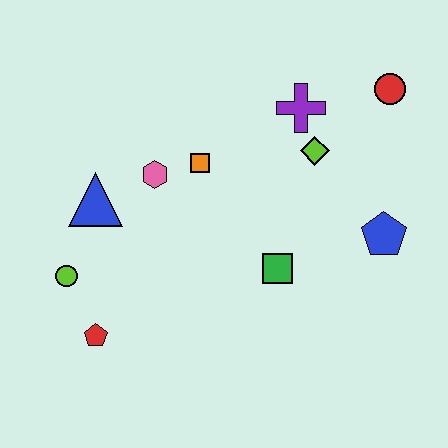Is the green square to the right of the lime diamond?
No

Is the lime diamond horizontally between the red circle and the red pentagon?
Yes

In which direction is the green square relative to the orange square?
The green square is below the orange square.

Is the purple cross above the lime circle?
Yes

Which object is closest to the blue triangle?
The pink hexagon is closest to the blue triangle.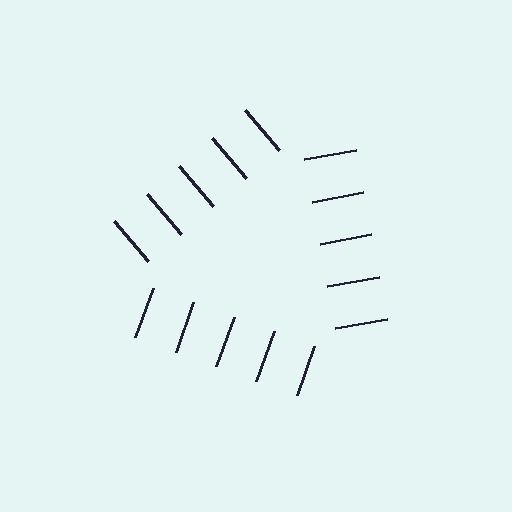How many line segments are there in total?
15 — 5 along each of the 3 edges.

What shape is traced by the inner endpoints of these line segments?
An illusory triangle — the line segments terminate on its edges but no continuous stroke is drawn.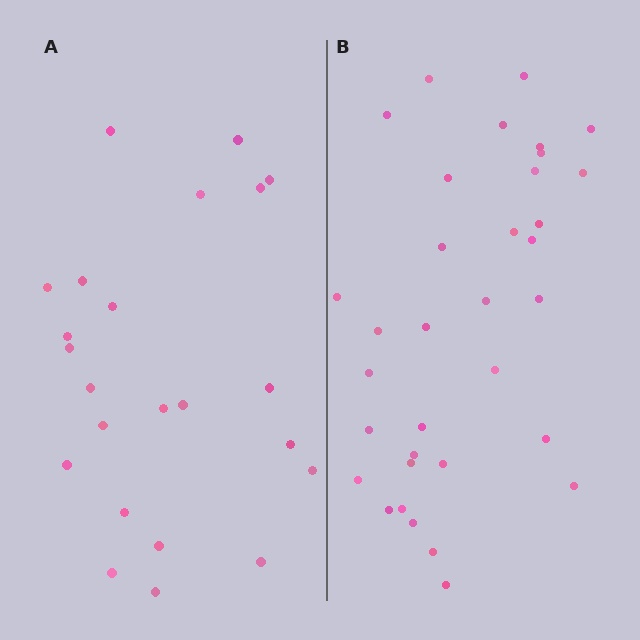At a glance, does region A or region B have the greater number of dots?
Region B (the right region) has more dots.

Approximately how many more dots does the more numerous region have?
Region B has roughly 12 or so more dots than region A.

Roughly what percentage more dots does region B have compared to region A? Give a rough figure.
About 50% more.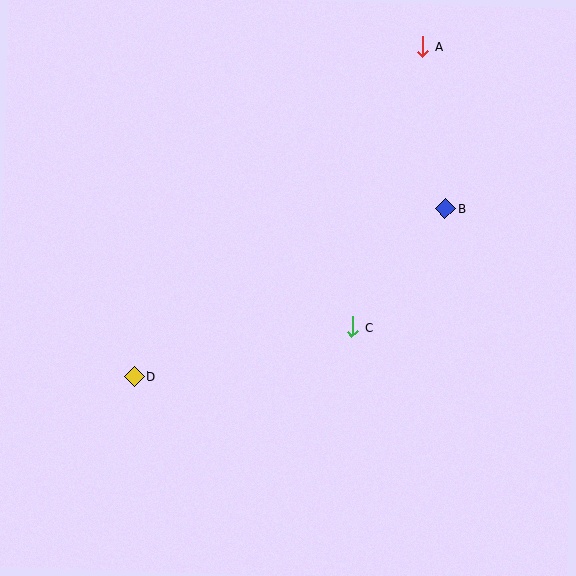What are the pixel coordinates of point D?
Point D is at (134, 376).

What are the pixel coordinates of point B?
Point B is at (445, 208).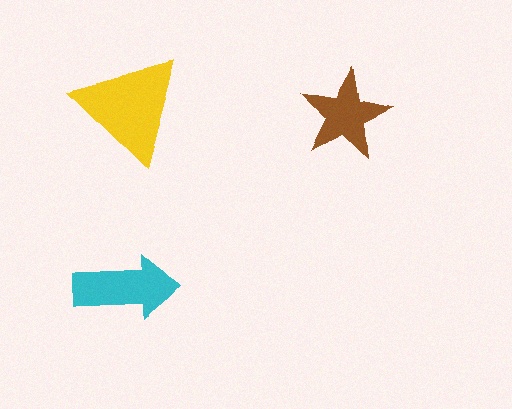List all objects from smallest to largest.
The brown star, the cyan arrow, the yellow triangle.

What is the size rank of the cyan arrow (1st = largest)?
2nd.